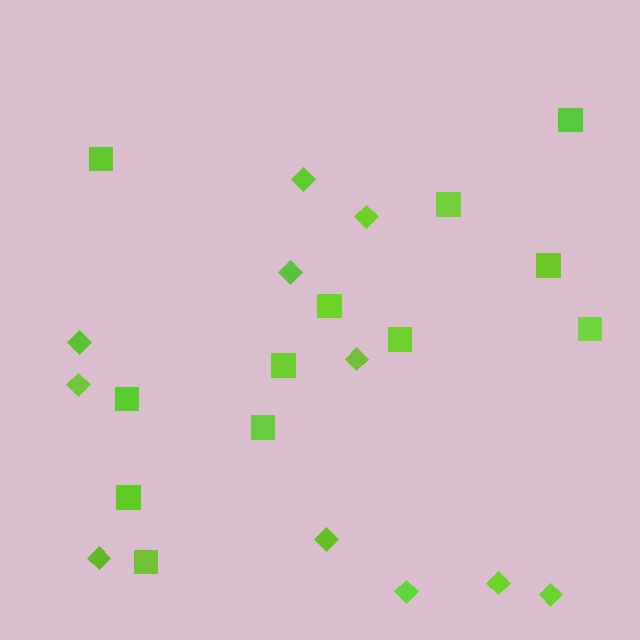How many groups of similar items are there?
There are 2 groups: one group of squares (12) and one group of diamonds (11).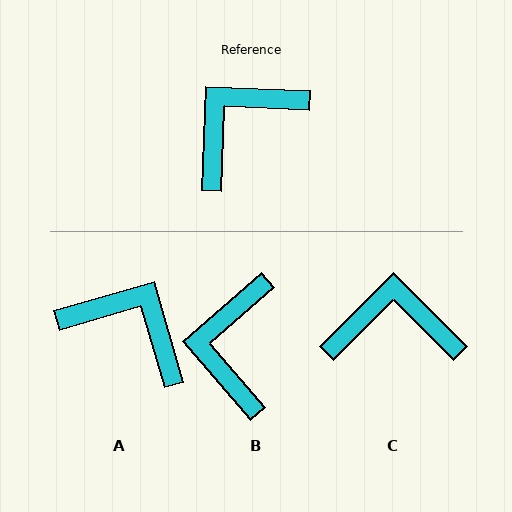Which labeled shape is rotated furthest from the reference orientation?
A, about 72 degrees away.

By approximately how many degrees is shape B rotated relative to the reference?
Approximately 43 degrees counter-clockwise.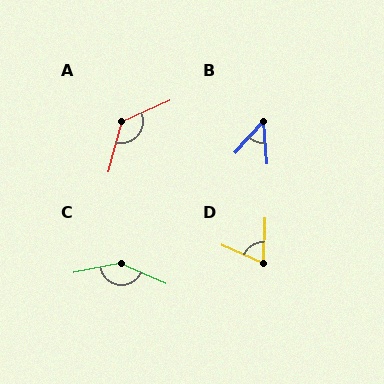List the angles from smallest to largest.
B (47°), D (68°), A (130°), C (146°).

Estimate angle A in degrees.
Approximately 130 degrees.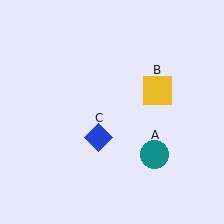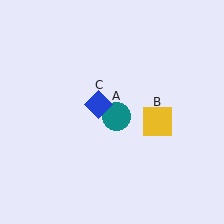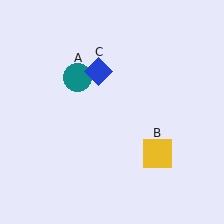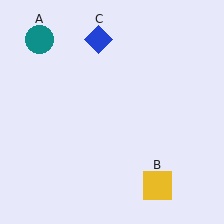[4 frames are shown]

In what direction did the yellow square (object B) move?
The yellow square (object B) moved down.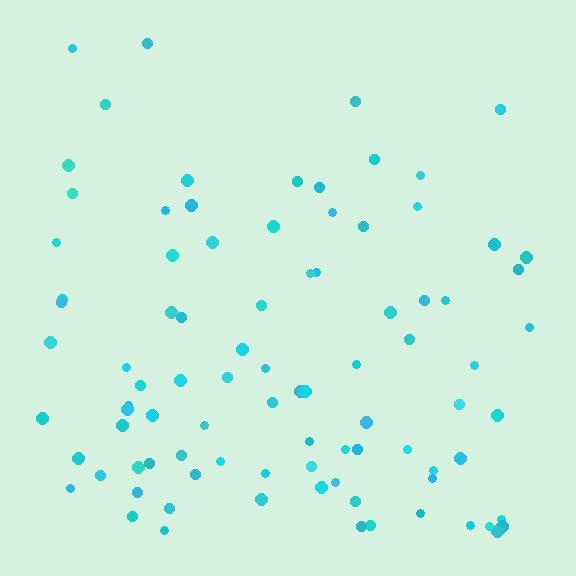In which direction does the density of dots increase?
From top to bottom, with the bottom side densest.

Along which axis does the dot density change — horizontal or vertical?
Vertical.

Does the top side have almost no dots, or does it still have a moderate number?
Still a moderate number, just noticeably fewer than the bottom.